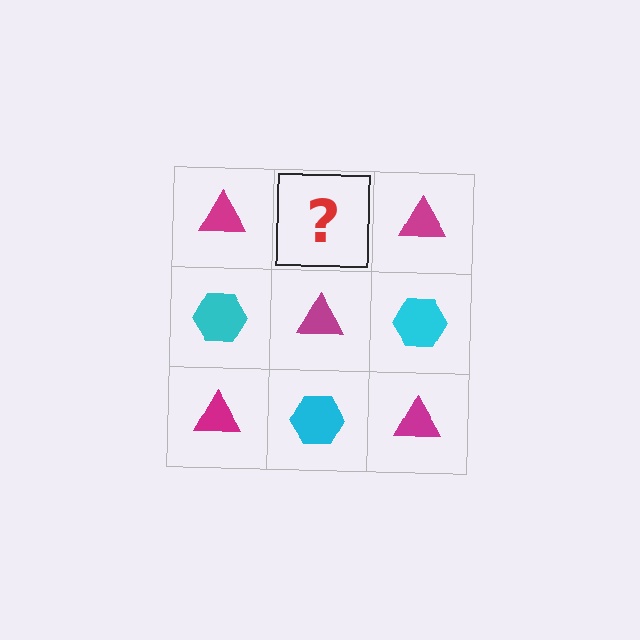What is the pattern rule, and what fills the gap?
The rule is that it alternates magenta triangle and cyan hexagon in a checkerboard pattern. The gap should be filled with a cyan hexagon.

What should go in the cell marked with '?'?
The missing cell should contain a cyan hexagon.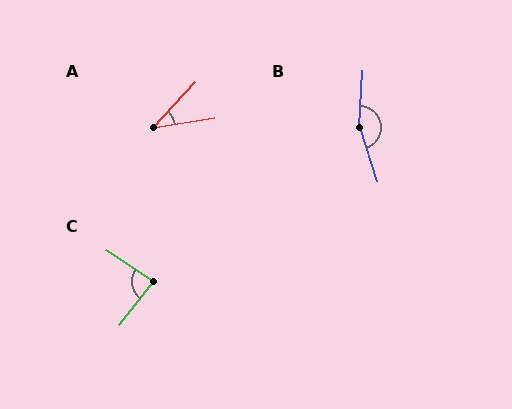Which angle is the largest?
B, at approximately 159 degrees.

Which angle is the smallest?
A, at approximately 38 degrees.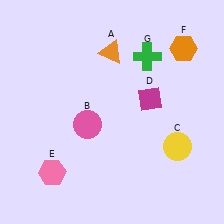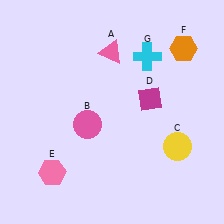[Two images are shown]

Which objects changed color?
A changed from orange to pink. G changed from green to cyan.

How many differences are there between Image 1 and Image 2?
There are 2 differences between the two images.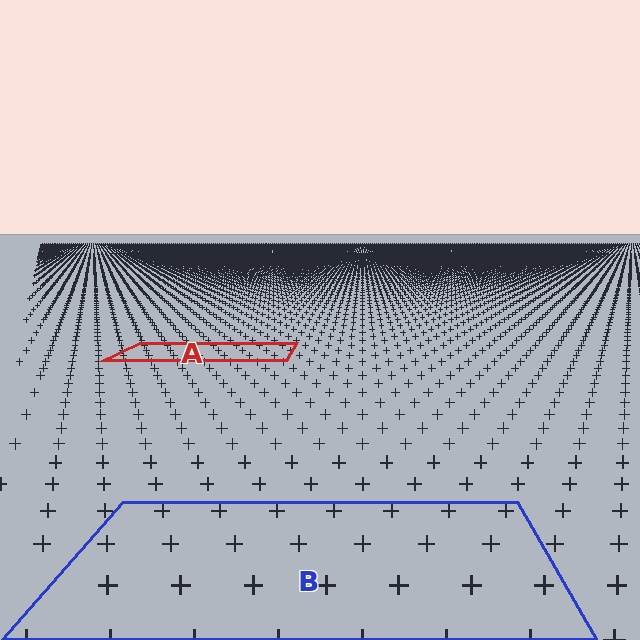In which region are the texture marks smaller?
The texture marks are smaller in region A, because it is farther away.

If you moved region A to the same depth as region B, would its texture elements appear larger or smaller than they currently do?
They would appear larger. At a closer depth, the same texture elements are projected at a bigger on-screen size.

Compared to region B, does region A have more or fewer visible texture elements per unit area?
Region A has more texture elements per unit area — they are packed more densely because it is farther away.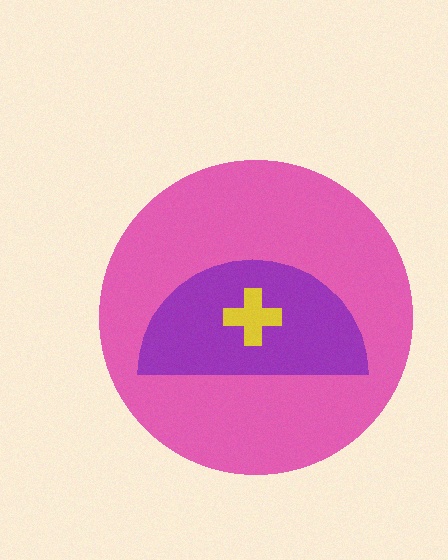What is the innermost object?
The yellow cross.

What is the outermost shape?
The pink circle.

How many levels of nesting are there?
3.